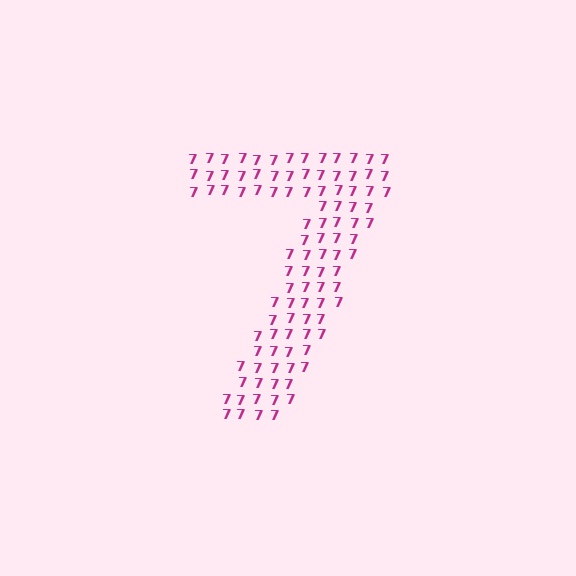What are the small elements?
The small elements are digit 7's.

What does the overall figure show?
The overall figure shows the digit 7.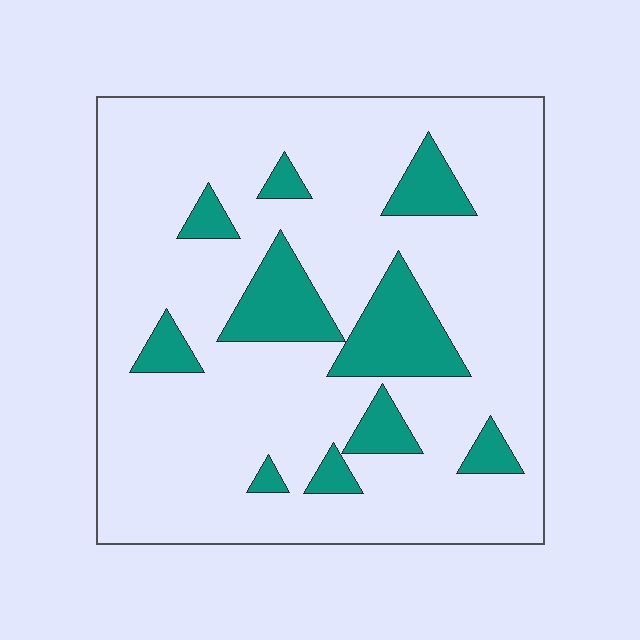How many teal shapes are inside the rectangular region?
10.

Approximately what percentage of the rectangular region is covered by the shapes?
Approximately 15%.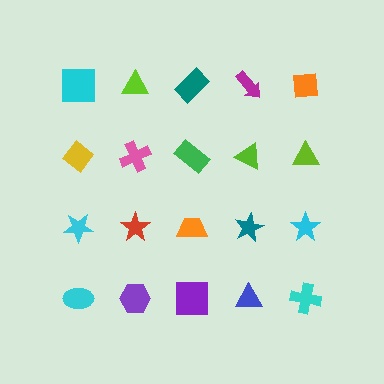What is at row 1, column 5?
An orange square.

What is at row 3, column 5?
A cyan star.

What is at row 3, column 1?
A cyan star.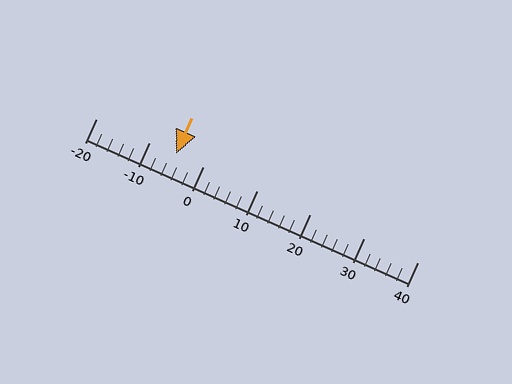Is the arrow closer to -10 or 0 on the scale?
The arrow is closer to -10.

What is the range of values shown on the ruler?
The ruler shows values from -20 to 40.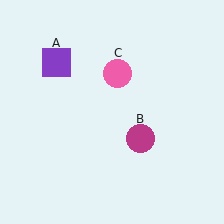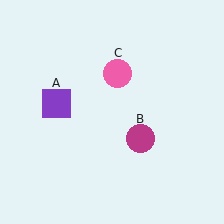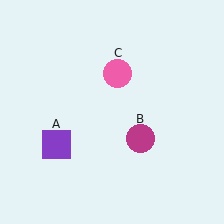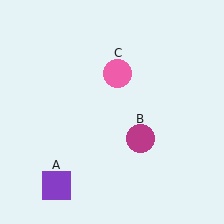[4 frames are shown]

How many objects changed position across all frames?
1 object changed position: purple square (object A).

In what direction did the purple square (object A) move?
The purple square (object A) moved down.